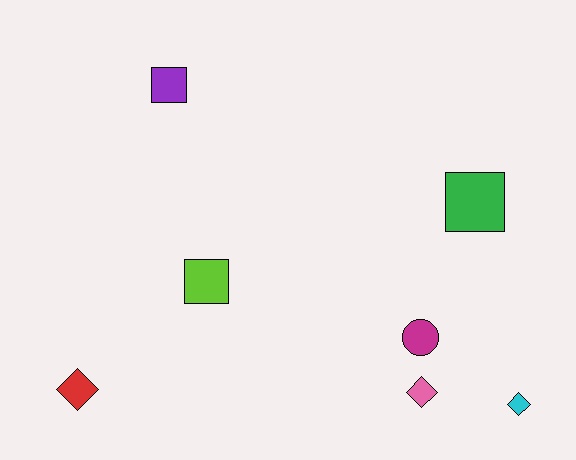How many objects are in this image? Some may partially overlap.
There are 7 objects.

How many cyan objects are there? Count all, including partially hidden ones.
There is 1 cyan object.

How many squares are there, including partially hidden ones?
There are 3 squares.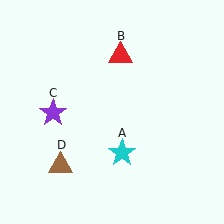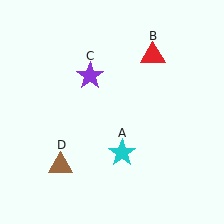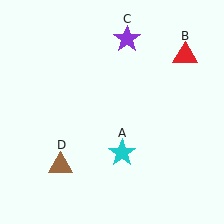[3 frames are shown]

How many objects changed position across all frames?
2 objects changed position: red triangle (object B), purple star (object C).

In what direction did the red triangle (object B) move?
The red triangle (object B) moved right.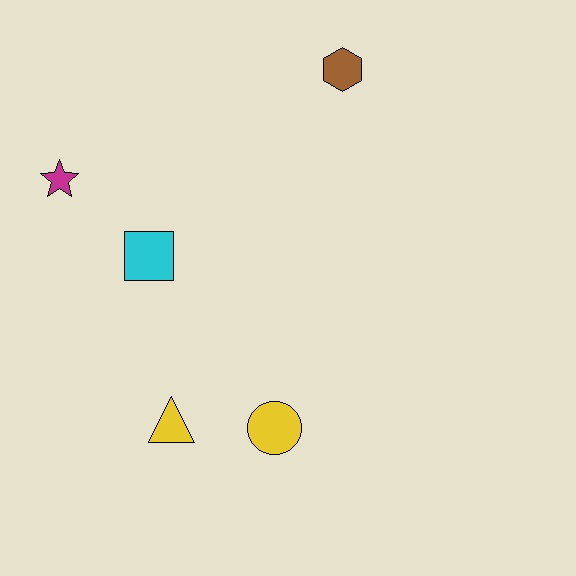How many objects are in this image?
There are 5 objects.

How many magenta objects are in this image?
There is 1 magenta object.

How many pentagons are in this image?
There are no pentagons.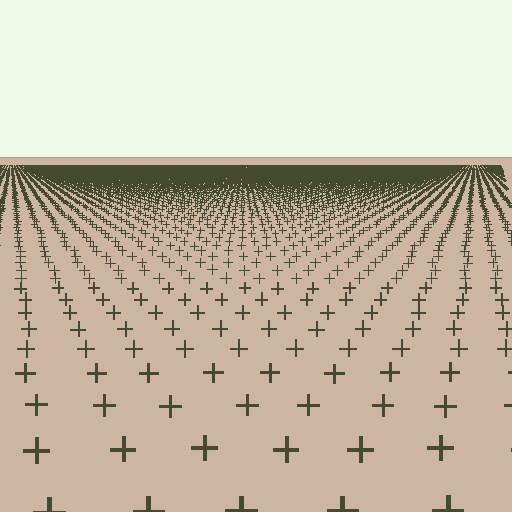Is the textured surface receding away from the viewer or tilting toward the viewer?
The surface is receding away from the viewer. Texture elements get smaller and denser toward the top.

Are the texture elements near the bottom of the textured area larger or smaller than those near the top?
Larger. Near the bottom, elements are closer to the viewer and appear at a bigger on-screen size.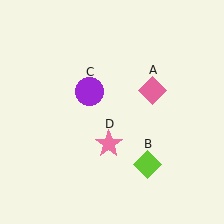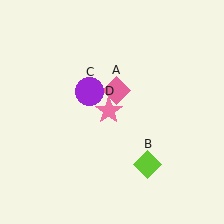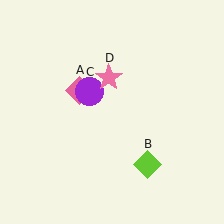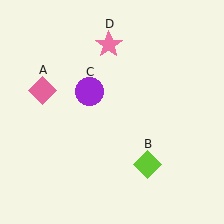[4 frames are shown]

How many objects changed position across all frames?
2 objects changed position: pink diamond (object A), pink star (object D).